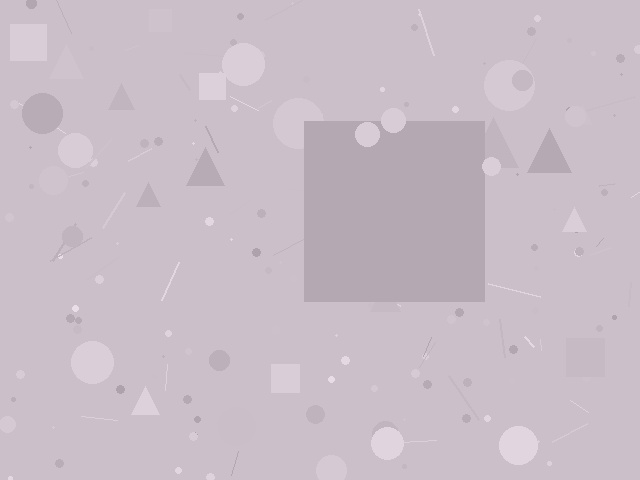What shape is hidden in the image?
A square is hidden in the image.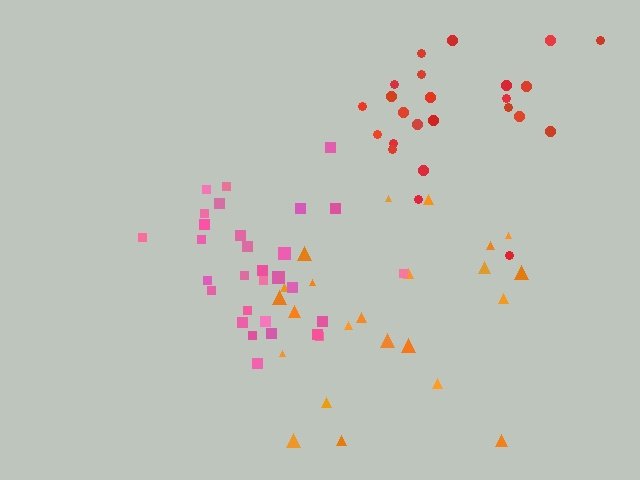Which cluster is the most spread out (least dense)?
Orange.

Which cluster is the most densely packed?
Pink.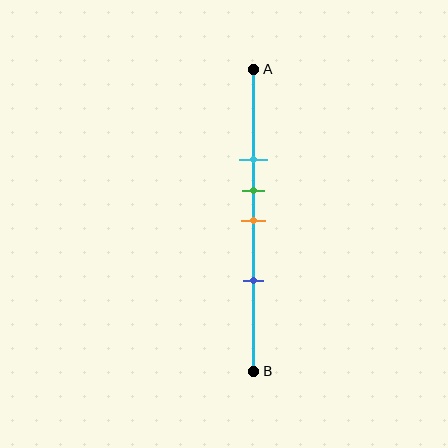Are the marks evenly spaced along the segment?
No, the marks are not evenly spaced.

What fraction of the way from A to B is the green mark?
The green mark is approximately 40% (0.4) of the way from A to B.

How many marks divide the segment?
There are 4 marks dividing the segment.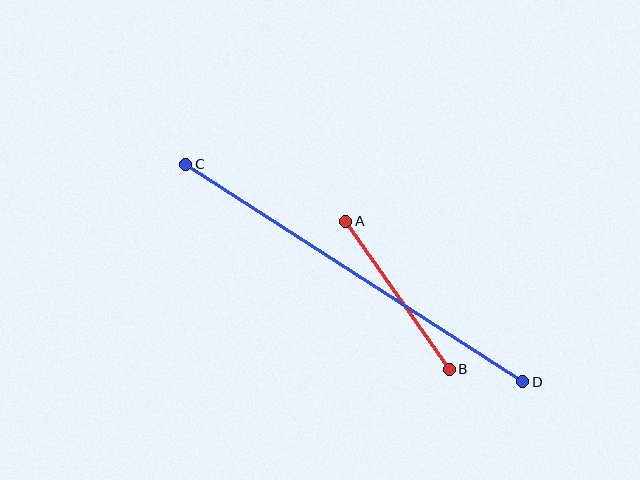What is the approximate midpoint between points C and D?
The midpoint is at approximately (354, 273) pixels.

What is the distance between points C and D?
The distance is approximately 401 pixels.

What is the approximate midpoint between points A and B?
The midpoint is at approximately (398, 295) pixels.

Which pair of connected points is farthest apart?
Points C and D are farthest apart.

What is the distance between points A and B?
The distance is approximately 181 pixels.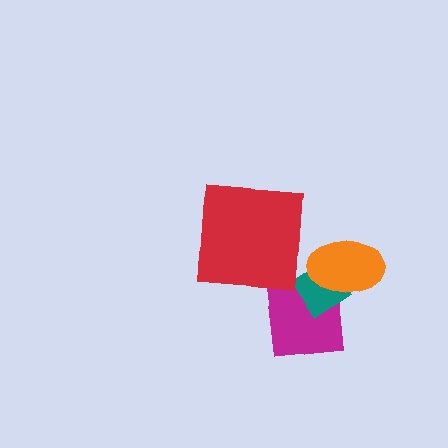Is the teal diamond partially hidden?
Yes, it is partially covered by another shape.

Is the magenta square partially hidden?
Yes, it is partially covered by another shape.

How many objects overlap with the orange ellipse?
2 objects overlap with the orange ellipse.